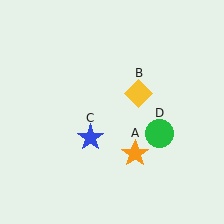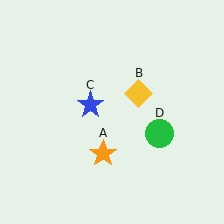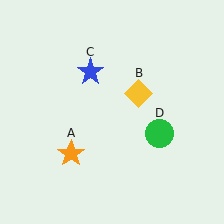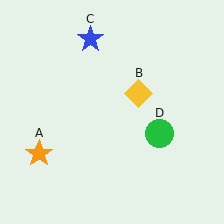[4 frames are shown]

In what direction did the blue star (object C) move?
The blue star (object C) moved up.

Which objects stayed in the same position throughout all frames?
Yellow diamond (object B) and green circle (object D) remained stationary.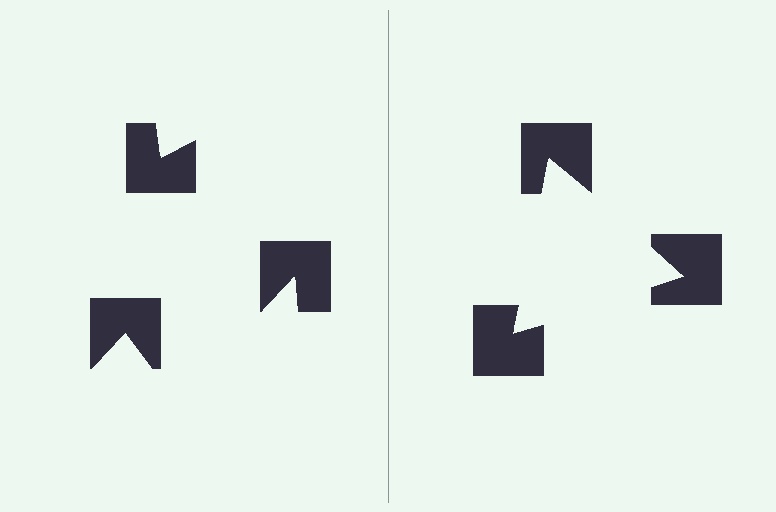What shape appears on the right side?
An illusory triangle.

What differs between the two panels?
The notched squares are positioned identically on both sides; only the wedge orientations differ. On the right they align to a triangle; on the left they are misaligned.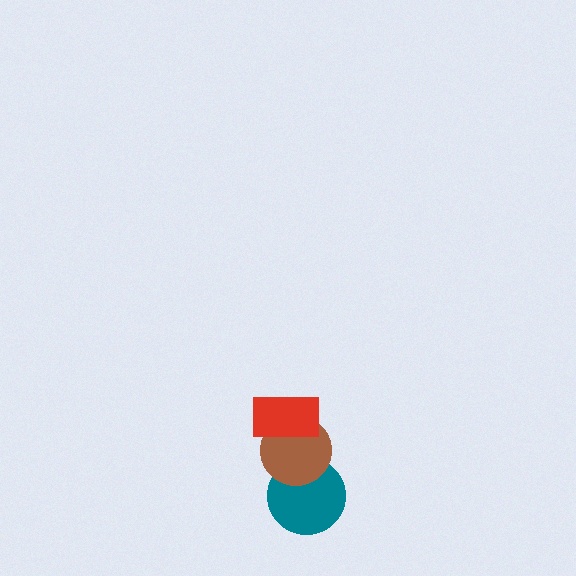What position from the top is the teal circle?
The teal circle is 3rd from the top.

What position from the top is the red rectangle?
The red rectangle is 1st from the top.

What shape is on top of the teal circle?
The brown circle is on top of the teal circle.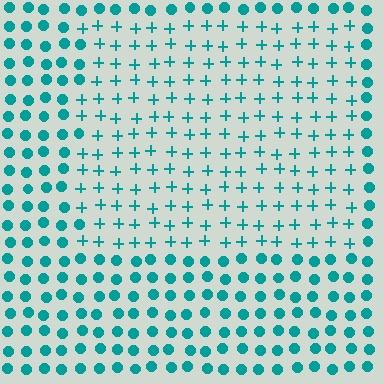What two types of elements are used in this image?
The image uses plus signs inside the rectangle region and circles outside it.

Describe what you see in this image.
The image is filled with small teal elements arranged in a uniform grid. A rectangle-shaped region contains plus signs, while the surrounding area contains circles. The boundary is defined purely by the change in element shape.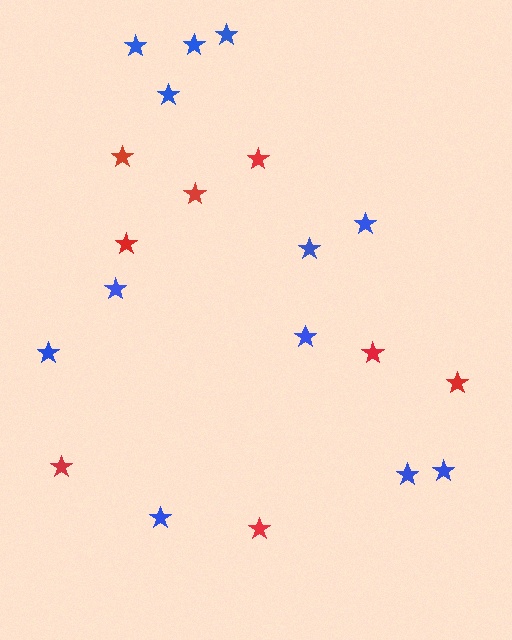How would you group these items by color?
There are 2 groups: one group of red stars (8) and one group of blue stars (12).